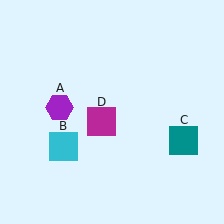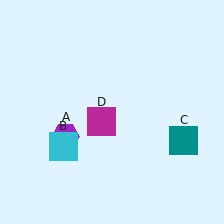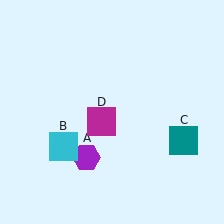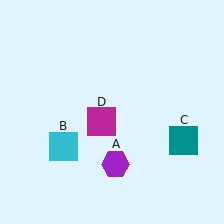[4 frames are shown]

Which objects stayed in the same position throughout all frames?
Cyan square (object B) and teal square (object C) and magenta square (object D) remained stationary.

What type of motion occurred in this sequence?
The purple hexagon (object A) rotated counterclockwise around the center of the scene.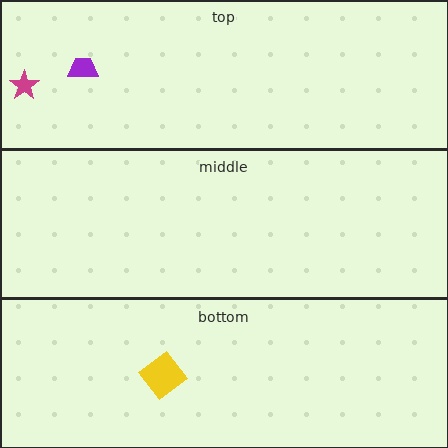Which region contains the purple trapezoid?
The top region.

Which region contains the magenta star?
The top region.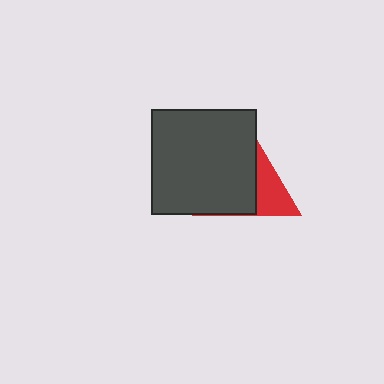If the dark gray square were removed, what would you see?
You would see the complete red triangle.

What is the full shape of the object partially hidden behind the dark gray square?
The partially hidden object is a red triangle.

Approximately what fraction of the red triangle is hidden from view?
Roughly 68% of the red triangle is hidden behind the dark gray square.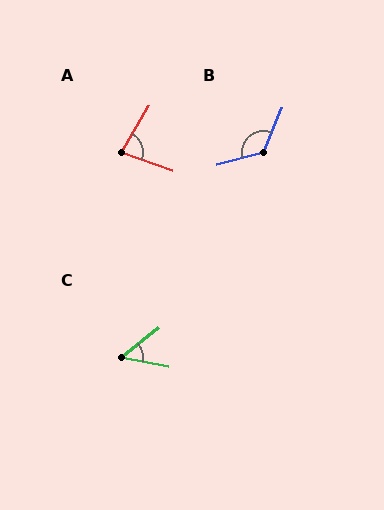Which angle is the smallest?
C, at approximately 50 degrees.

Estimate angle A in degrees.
Approximately 79 degrees.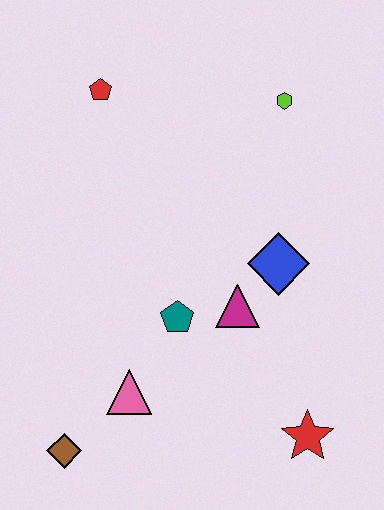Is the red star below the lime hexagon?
Yes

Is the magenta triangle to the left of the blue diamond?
Yes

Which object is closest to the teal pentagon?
The magenta triangle is closest to the teal pentagon.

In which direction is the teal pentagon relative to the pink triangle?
The teal pentagon is above the pink triangle.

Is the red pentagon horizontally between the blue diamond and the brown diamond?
Yes